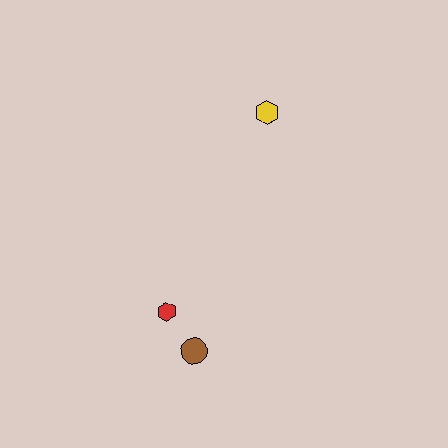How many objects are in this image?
There are 3 objects.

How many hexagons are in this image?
There are 2 hexagons.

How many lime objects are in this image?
There are no lime objects.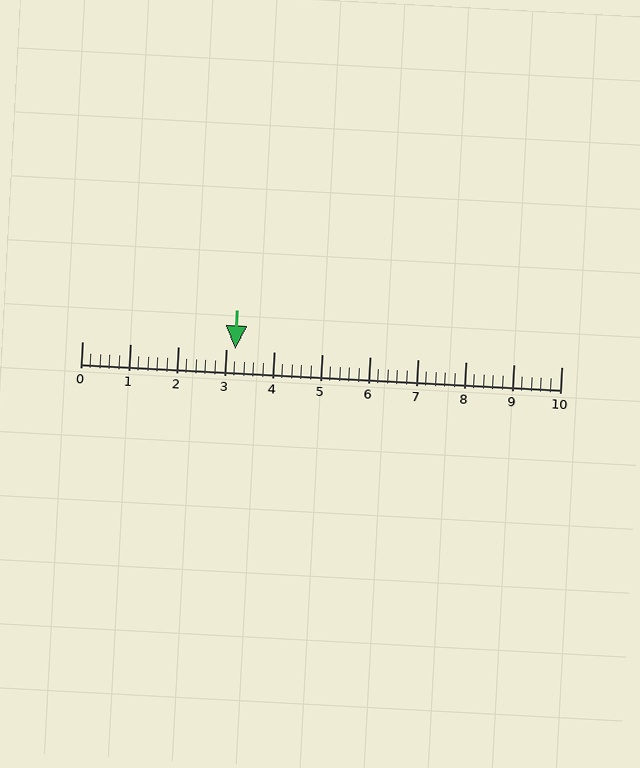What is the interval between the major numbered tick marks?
The major tick marks are spaced 1 units apart.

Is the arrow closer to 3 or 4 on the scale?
The arrow is closer to 3.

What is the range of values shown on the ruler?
The ruler shows values from 0 to 10.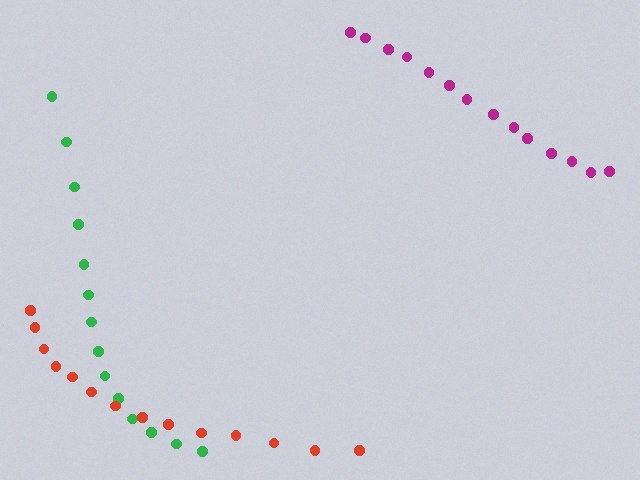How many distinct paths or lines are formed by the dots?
There are 3 distinct paths.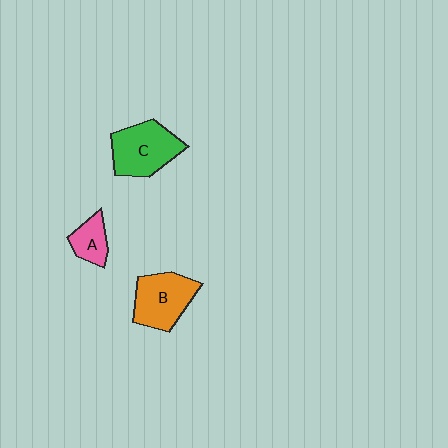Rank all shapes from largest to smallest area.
From largest to smallest: C (green), B (orange), A (pink).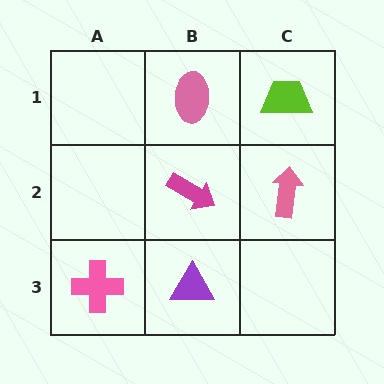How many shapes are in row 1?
2 shapes.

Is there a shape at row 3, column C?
No, that cell is empty.